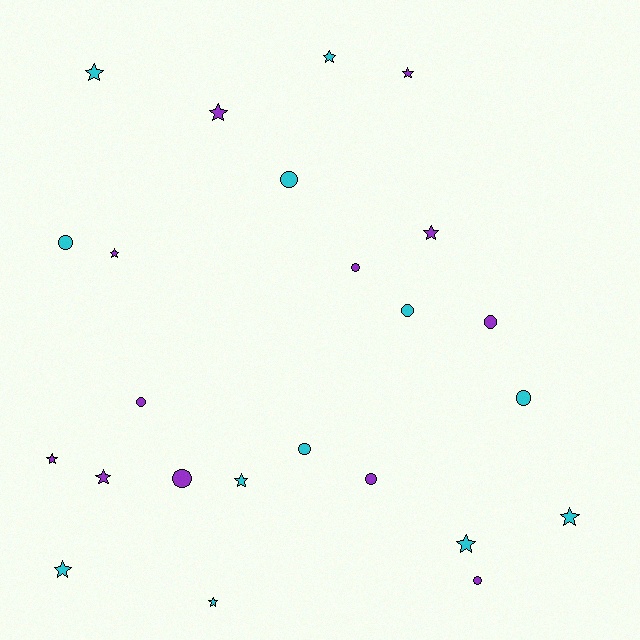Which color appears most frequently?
Purple, with 12 objects.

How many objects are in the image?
There are 24 objects.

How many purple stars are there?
There are 6 purple stars.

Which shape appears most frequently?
Star, with 13 objects.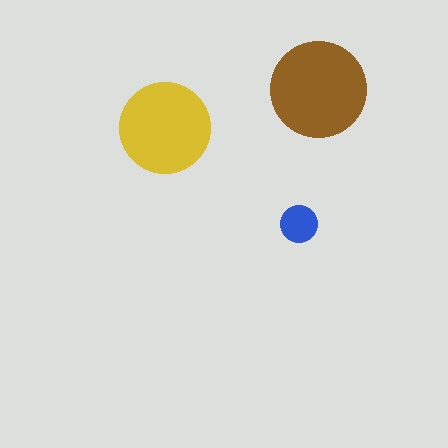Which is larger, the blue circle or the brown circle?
The brown one.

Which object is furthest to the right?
The brown circle is rightmost.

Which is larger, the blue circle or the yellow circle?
The yellow one.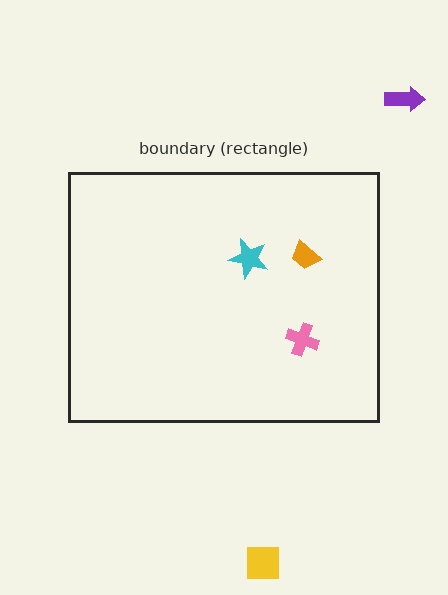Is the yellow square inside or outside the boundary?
Outside.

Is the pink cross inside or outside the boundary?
Inside.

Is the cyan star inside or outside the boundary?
Inside.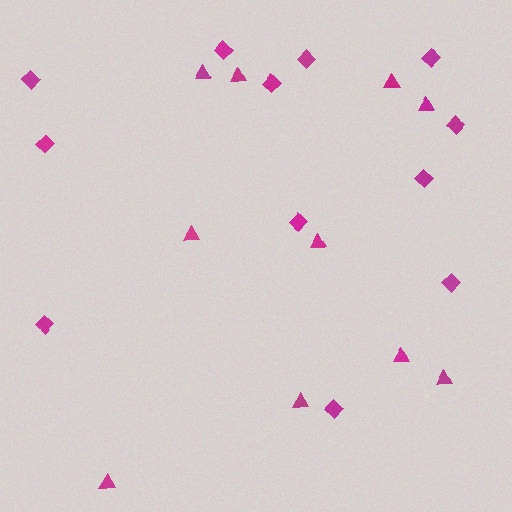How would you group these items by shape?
There are 2 groups: one group of triangles (10) and one group of diamonds (12).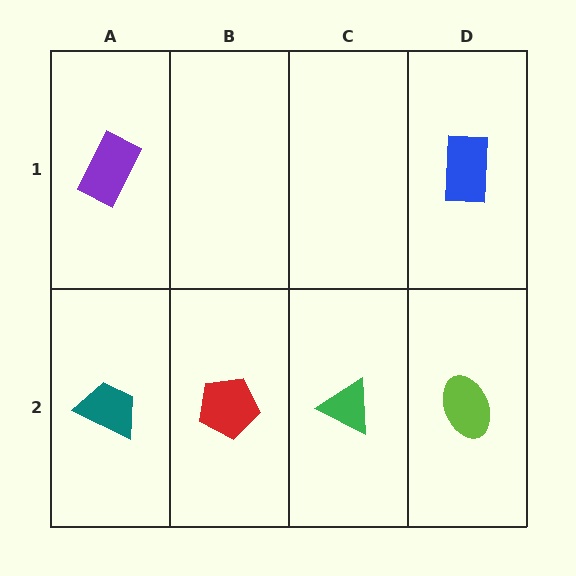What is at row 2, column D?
A lime ellipse.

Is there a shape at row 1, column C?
No, that cell is empty.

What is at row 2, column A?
A teal trapezoid.